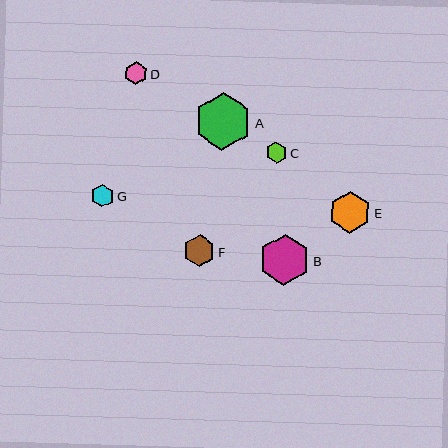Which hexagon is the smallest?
Hexagon C is the smallest with a size of approximately 21 pixels.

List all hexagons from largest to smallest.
From largest to smallest: A, B, E, F, D, G, C.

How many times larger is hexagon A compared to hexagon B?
Hexagon A is approximately 1.1 times the size of hexagon B.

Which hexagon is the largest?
Hexagon A is the largest with a size of approximately 58 pixels.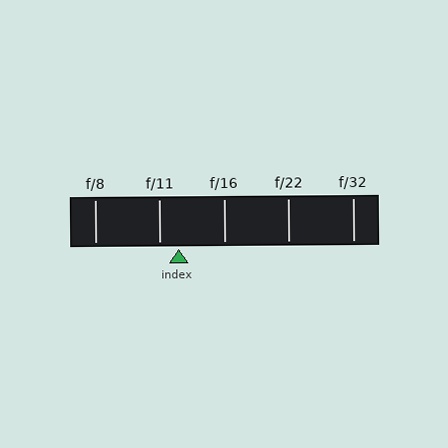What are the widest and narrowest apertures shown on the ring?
The widest aperture shown is f/8 and the narrowest is f/32.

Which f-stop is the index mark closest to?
The index mark is closest to f/11.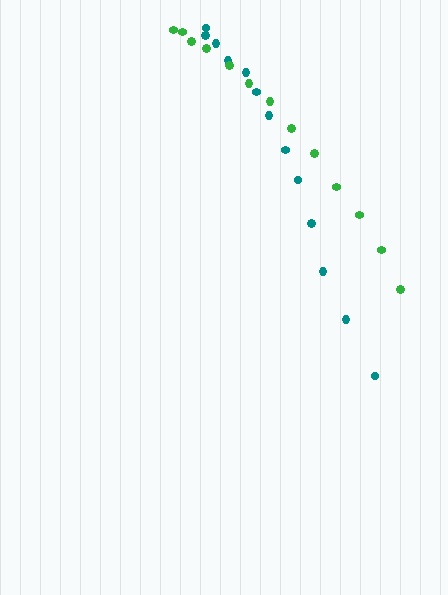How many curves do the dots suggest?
There are 2 distinct paths.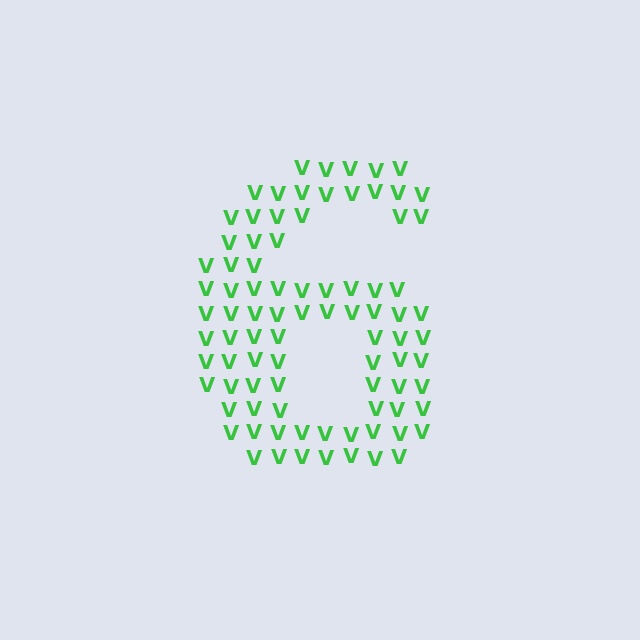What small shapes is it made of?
It is made of small letter V's.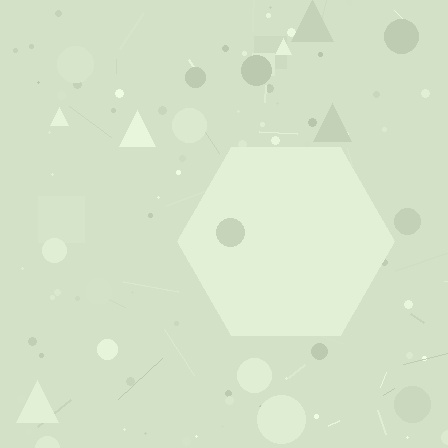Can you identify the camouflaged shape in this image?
The camouflaged shape is a hexagon.